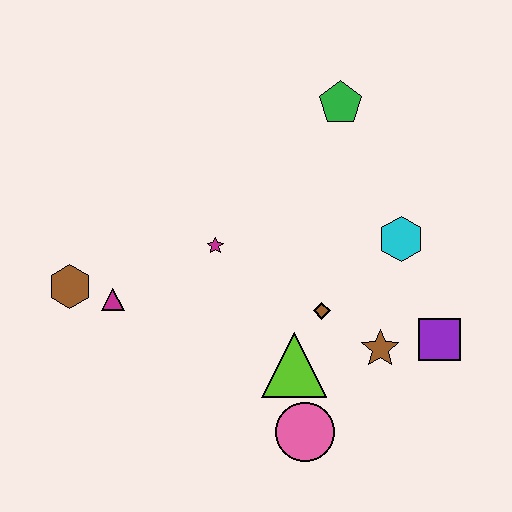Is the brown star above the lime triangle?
Yes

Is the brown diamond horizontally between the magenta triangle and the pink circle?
No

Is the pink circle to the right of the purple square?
No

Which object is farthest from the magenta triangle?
The purple square is farthest from the magenta triangle.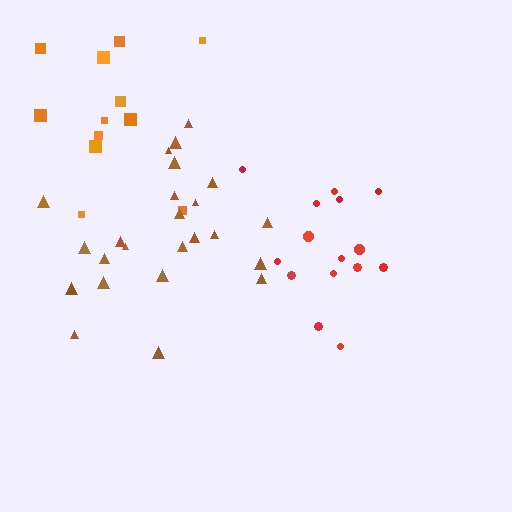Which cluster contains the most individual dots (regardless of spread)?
Brown (24).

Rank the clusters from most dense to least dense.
red, brown, orange.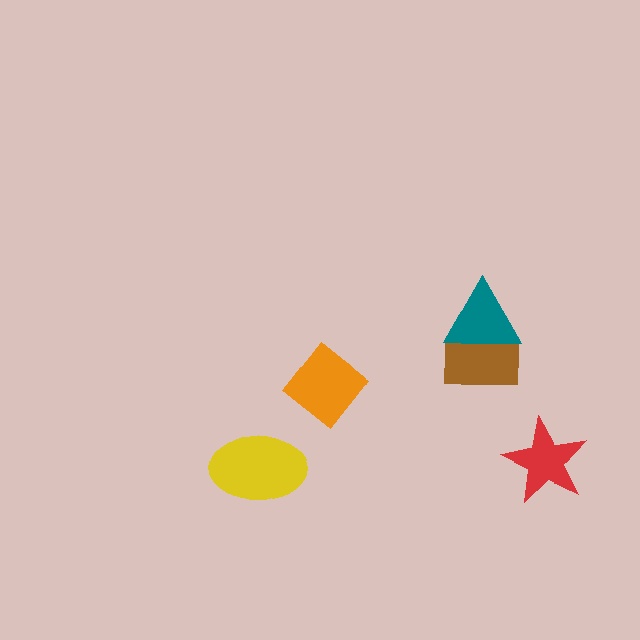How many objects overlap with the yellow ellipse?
0 objects overlap with the yellow ellipse.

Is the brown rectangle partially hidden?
Yes, it is partially covered by another shape.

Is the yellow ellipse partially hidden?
No, no other shape covers it.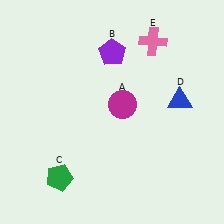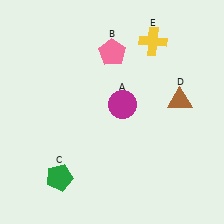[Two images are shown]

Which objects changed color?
B changed from purple to pink. D changed from blue to brown. E changed from pink to yellow.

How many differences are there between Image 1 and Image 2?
There are 3 differences between the two images.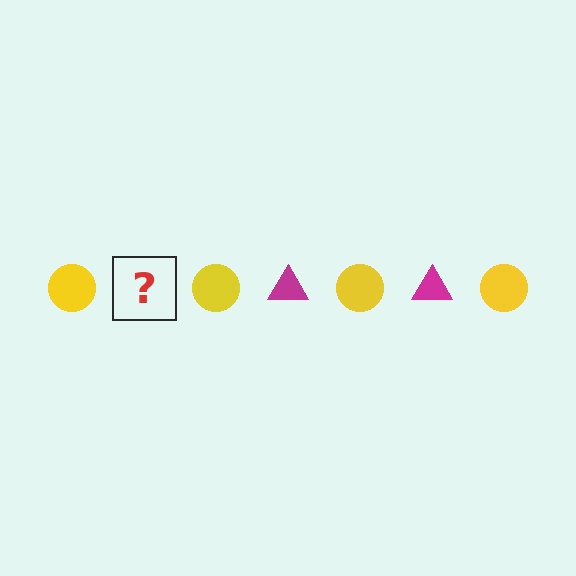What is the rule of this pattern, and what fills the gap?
The rule is that the pattern alternates between yellow circle and magenta triangle. The gap should be filled with a magenta triangle.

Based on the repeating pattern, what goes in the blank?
The blank should be a magenta triangle.